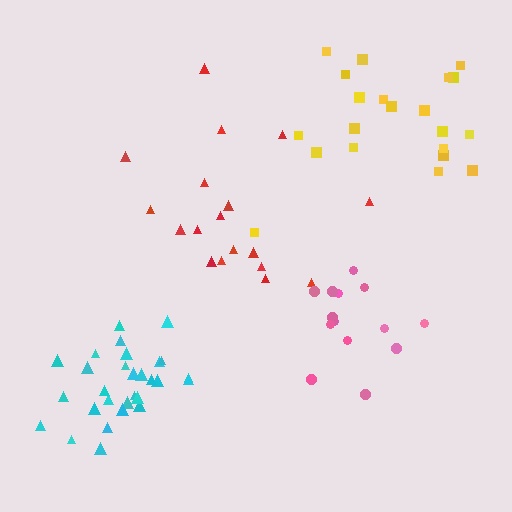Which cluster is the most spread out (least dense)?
Red.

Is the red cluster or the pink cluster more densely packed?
Pink.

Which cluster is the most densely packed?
Cyan.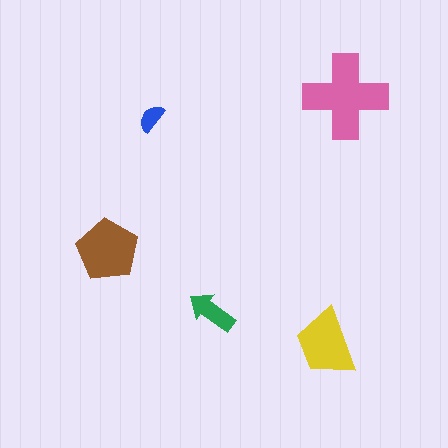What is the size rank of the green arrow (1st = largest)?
4th.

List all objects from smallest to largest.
The blue semicircle, the green arrow, the yellow trapezoid, the brown pentagon, the pink cross.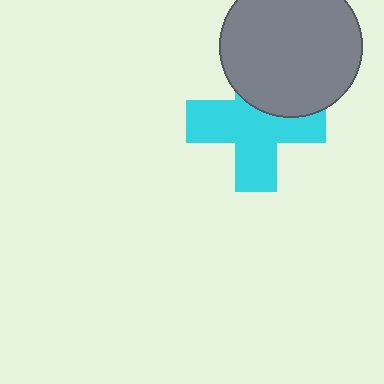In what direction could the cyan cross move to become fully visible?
The cyan cross could move down. That would shift it out from behind the gray circle entirely.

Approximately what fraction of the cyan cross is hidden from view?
Roughly 31% of the cyan cross is hidden behind the gray circle.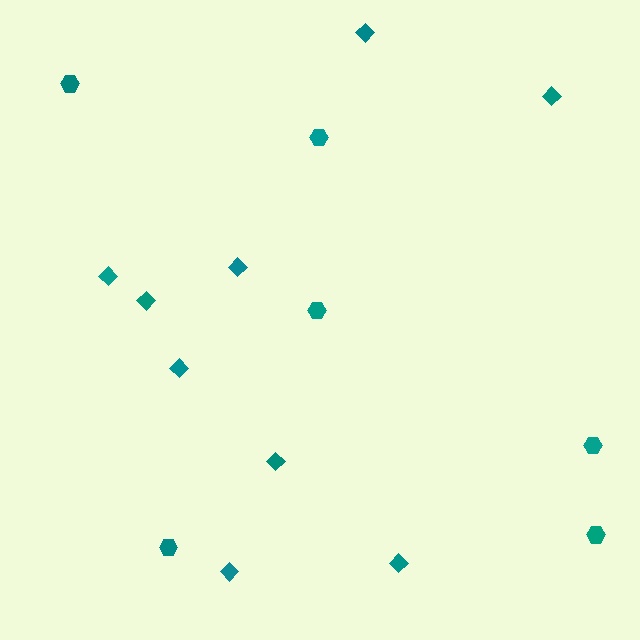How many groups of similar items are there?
There are 2 groups: one group of hexagons (6) and one group of diamonds (9).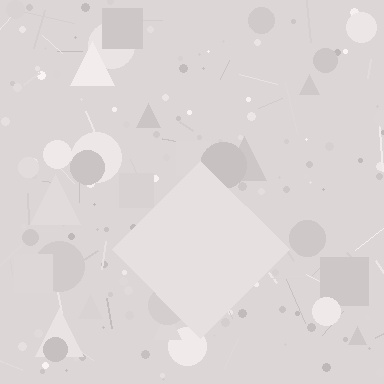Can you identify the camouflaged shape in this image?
The camouflaged shape is a diamond.